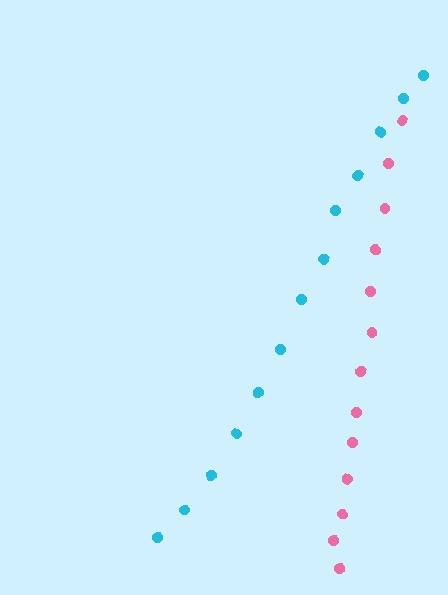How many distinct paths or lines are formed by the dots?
There are 2 distinct paths.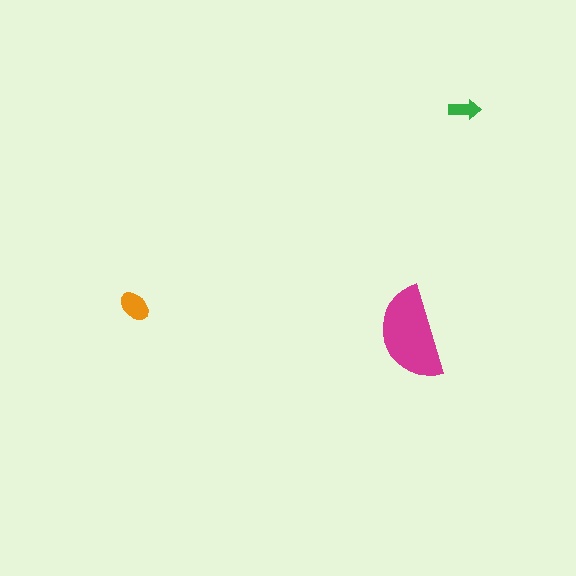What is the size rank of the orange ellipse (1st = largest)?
2nd.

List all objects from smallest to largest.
The green arrow, the orange ellipse, the magenta semicircle.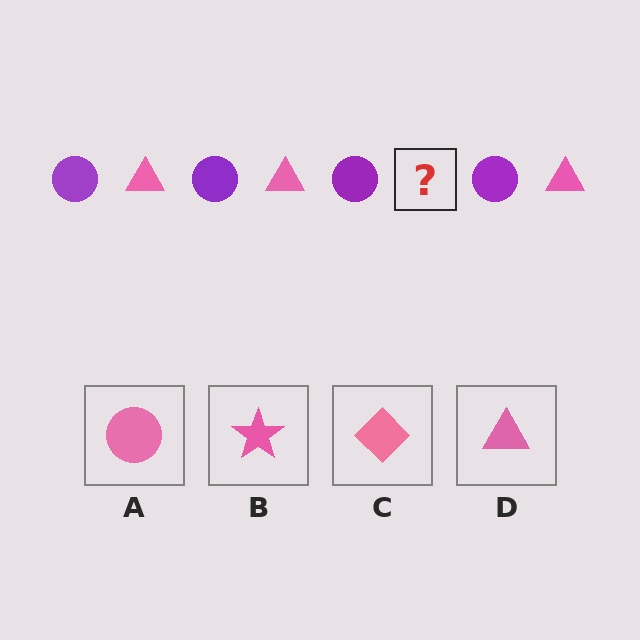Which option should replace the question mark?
Option D.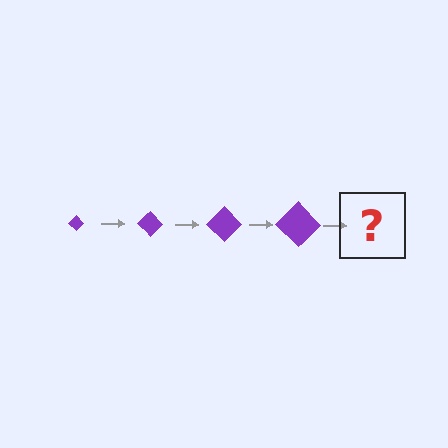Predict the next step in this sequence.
The next step is a purple diamond, larger than the previous one.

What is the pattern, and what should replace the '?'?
The pattern is that the diamond gets progressively larger each step. The '?' should be a purple diamond, larger than the previous one.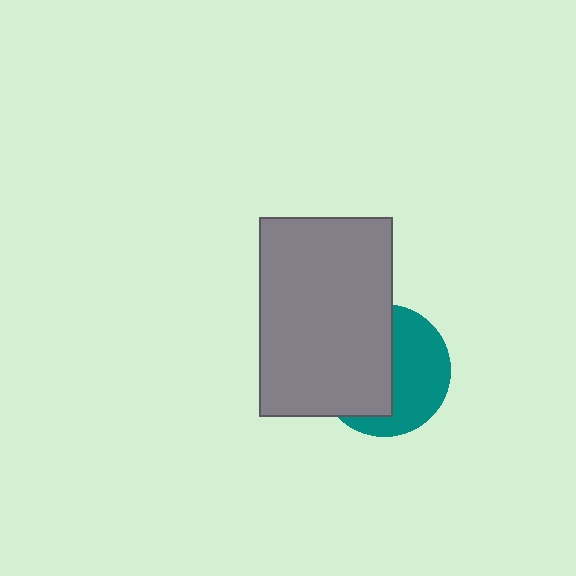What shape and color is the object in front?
The object in front is a gray rectangle.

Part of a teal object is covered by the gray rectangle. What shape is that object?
It is a circle.